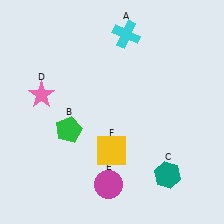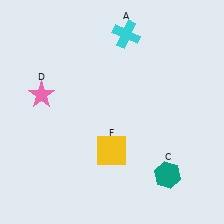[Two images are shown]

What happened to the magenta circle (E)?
The magenta circle (E) was removed in Image 2. It was in the bottom-left area of Image 1.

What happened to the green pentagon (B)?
The green pentagon (B) was removed in Image 2. It was in the bottom-left area of Image 1.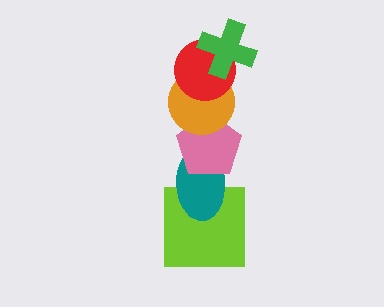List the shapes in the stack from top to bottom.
From top to bottom: the green cross, the red circle, the orange circle, the pink pentagon, the teal ellipse, the lime square.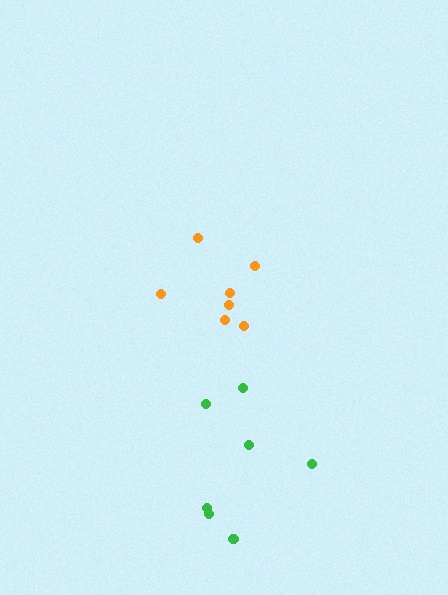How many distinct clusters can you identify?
There are 2 distinct clusters.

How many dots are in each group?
Group 1: 7 dots, Group 2: 7 dots (14 total).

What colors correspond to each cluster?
The clusters are colored: green, orange.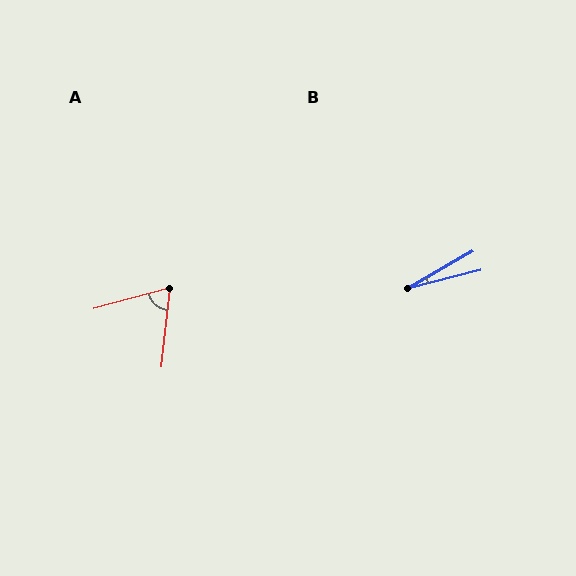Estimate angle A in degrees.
Approximately 69 degrees.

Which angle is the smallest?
B, at approximately 16 degrees.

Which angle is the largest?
A, at approximately 69 degrees.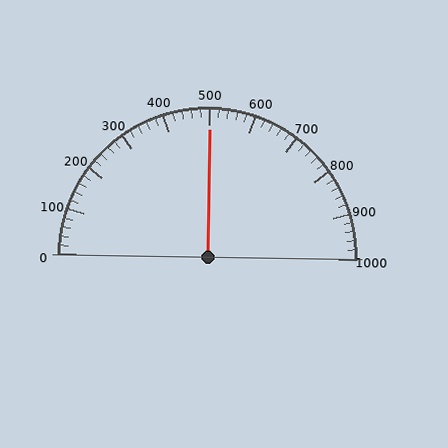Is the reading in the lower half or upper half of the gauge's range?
The reading is in the upper half of the range (0 to 1000).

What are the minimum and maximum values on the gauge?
The gauge ranges from 0 to 1000.